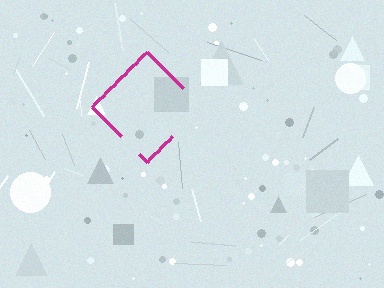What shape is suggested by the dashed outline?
The dashed outline suggests a diamond.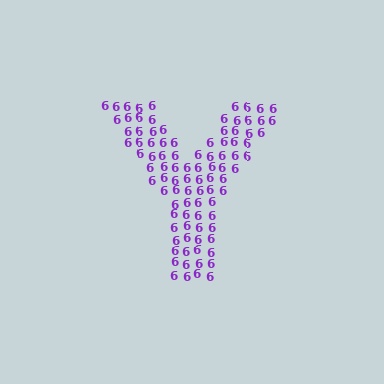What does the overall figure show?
The overall figure shows the letter Y.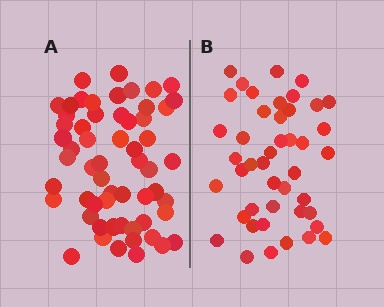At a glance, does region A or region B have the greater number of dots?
Region A (the left region) has more dots.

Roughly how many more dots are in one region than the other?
Region A has approximately 15 more dots than region B.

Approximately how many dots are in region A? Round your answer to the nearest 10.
About 60 dots. (The exact count is 58, which rounds to 60.)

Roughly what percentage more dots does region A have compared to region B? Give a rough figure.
About 30% more.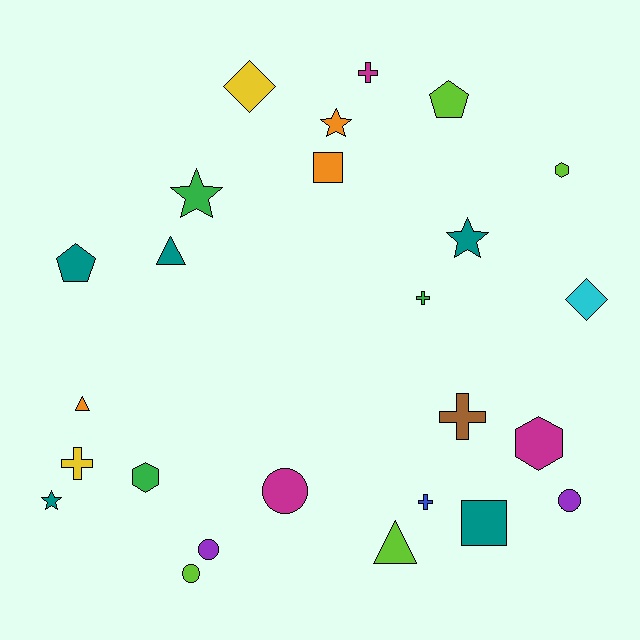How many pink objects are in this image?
There are no pink objects.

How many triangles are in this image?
There are 3 triangles.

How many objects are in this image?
There are 25 objects.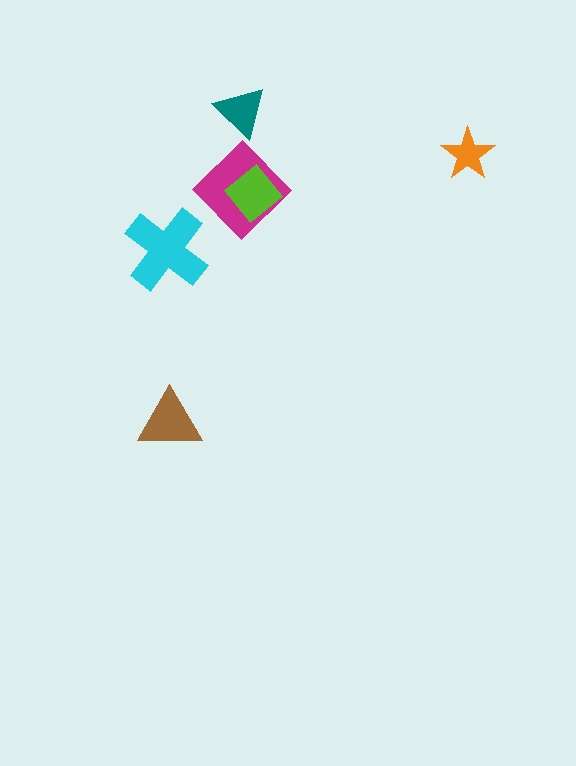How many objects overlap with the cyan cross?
0 objects overlap with the cyan cross.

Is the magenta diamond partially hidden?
Yes, it is partially covered by another shape.